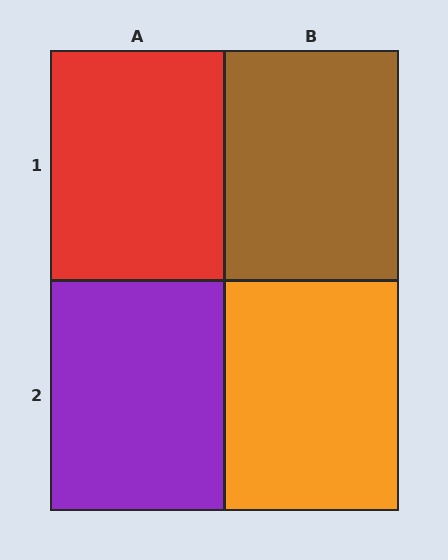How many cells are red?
1 cell is red.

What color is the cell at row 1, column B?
Brown.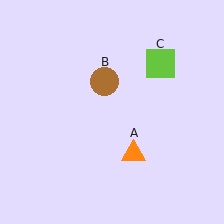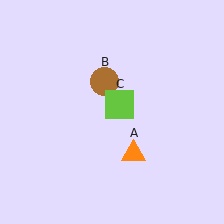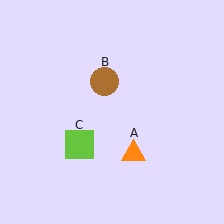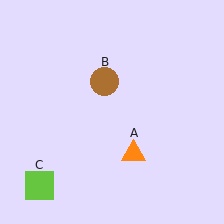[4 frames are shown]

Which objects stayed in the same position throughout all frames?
Orange triangle (object A) and brown circle (object B) remained stationary.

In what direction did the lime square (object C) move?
The lime square (object C) moved down and to the left.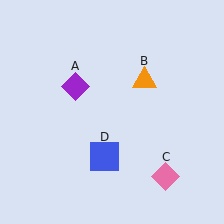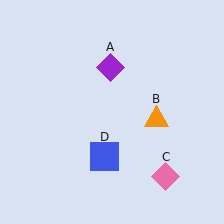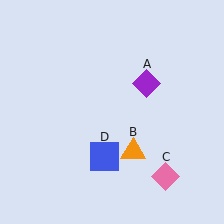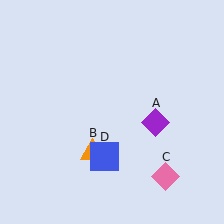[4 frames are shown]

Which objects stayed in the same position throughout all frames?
Pink diamond (object C) and blue square (object D) remained stationary.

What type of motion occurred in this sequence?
The purple diamond (object A), orange triangle (object B) rotated clockwise around the center of the scene.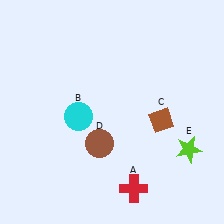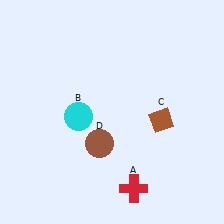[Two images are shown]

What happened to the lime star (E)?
The lime star (E) was removed in Image 2. It was in the bottom-right area of Image 1.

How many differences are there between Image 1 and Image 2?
There is 1 difference between the two images.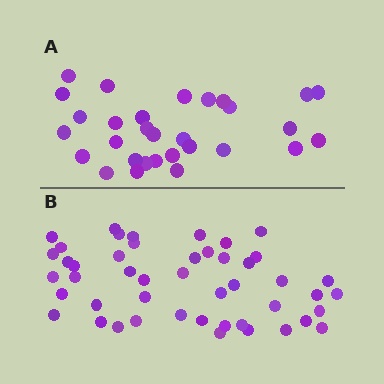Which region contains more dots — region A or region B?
Region B (the bottom region) has more dots.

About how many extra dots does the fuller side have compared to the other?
Region B has approximately 15 more dots than region A.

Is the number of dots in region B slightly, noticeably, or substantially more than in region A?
Region B has substantially more. The ratio is roughly 1.6 to 1.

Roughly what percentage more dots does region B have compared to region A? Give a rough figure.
About 55% more.